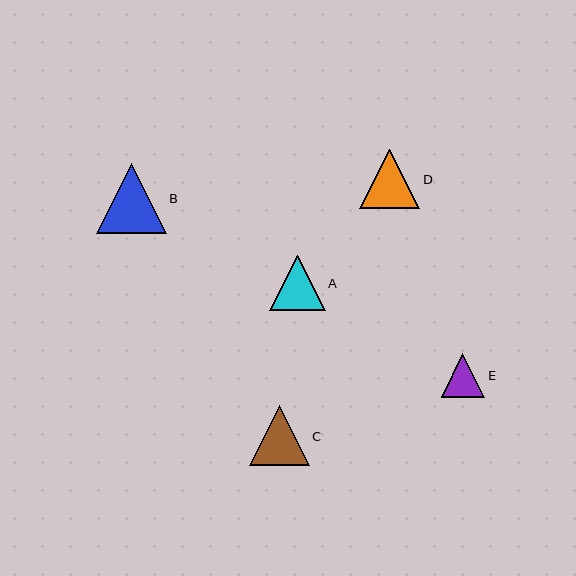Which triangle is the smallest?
Triangle E is the smallest with a size of approximately 44 pixels.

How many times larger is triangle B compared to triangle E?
Triangle B is approximately 1.6 times the size of triangle E.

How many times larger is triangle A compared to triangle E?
Triangle A is approximately 1.3 times the size of triangle E.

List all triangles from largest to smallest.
From largest to smallest: B, C, D, A, E.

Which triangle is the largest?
Triangle B is the largest with a size of approximately 70 pixels.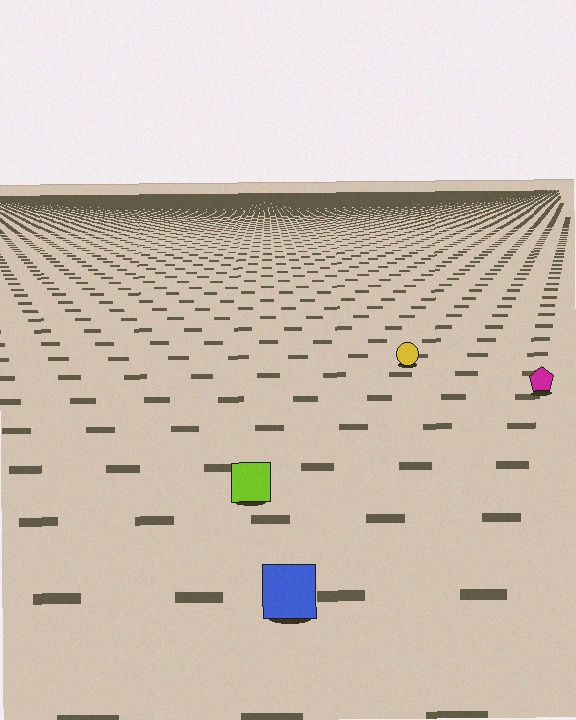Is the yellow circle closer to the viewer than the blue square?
No. The blue square is closer — you can tell from the texture gradient: the ground texture is coarser near it.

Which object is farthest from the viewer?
The yellow circle is farthest from the viewer. It appears smaller and the ground texture around it is denser.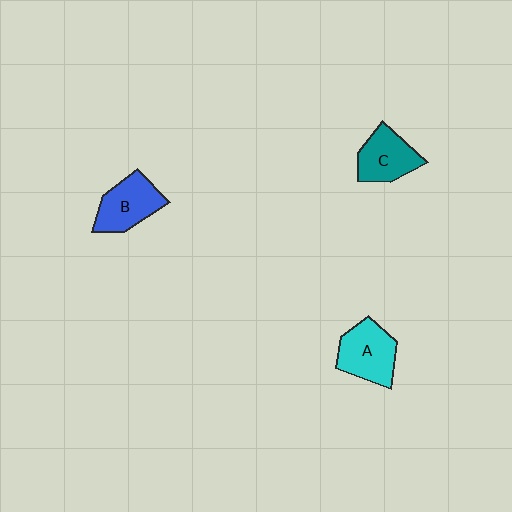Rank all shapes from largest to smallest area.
From largest to smallest: A (cyan), B (blue), C (teal).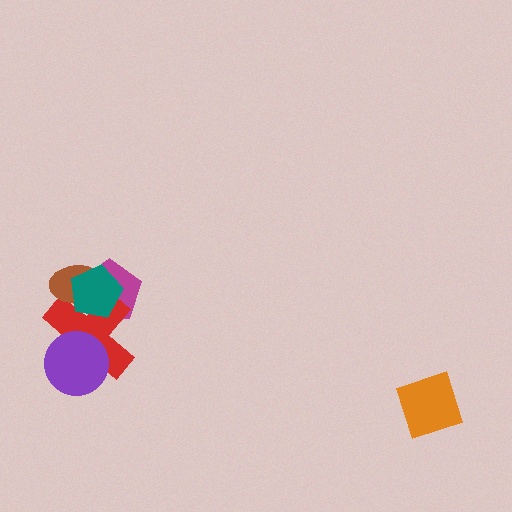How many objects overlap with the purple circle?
1 object overlaps with the purple circle.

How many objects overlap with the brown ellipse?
3 objects overlap with the brown ellipse.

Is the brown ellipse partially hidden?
Yes, it is partially covered by another shape.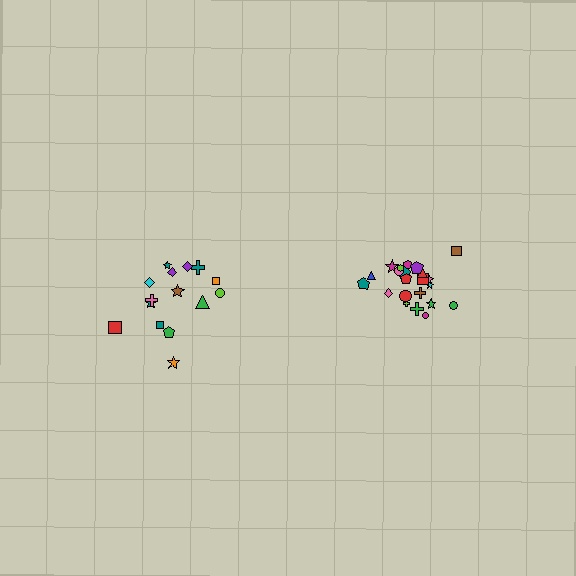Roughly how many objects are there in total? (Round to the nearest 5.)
Roughly 35 objects in total.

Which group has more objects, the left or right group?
The right group.